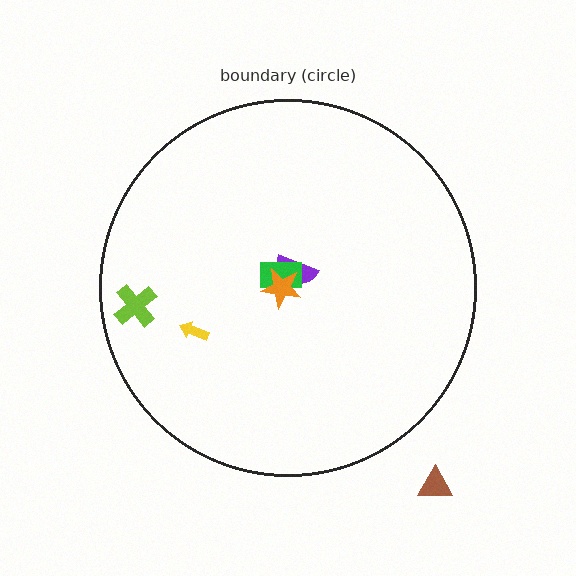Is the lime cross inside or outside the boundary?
Inside.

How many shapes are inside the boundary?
5 inside, 1 outside.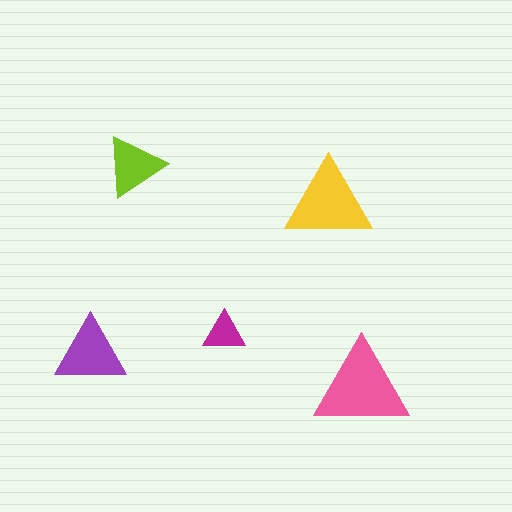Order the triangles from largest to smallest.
the pink one, the yellow one, the purple one, the lime one, the magenta one.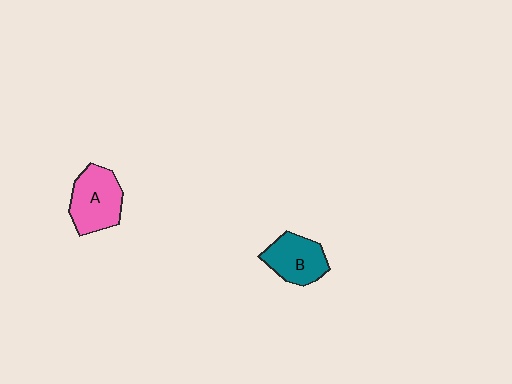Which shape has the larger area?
Shape A (pink).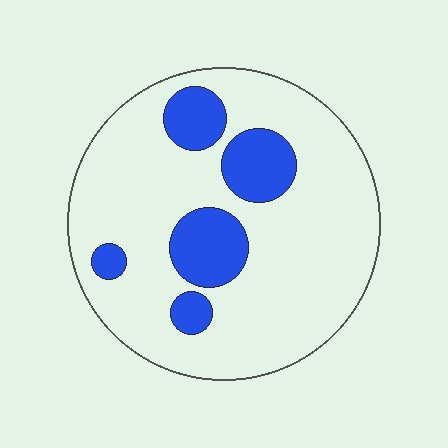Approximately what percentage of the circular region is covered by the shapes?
Approximately 20%.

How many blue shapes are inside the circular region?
5.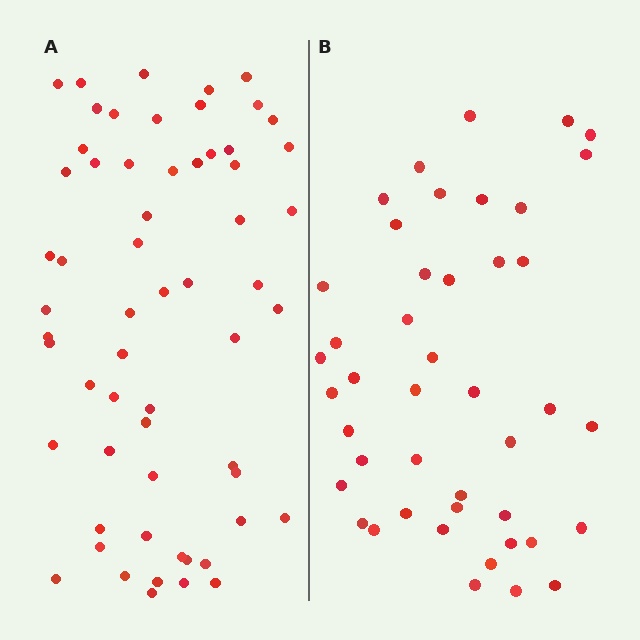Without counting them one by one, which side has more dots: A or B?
Region A (the left region) has more dots.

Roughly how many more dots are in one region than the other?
Region A has approximately 15 more dots than region B.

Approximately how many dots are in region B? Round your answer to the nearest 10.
About 40 dots. (The exact count is 44, which rounds to 40.)